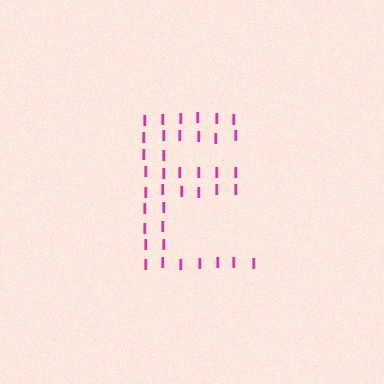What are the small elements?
The small elements are letter I's.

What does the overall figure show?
The overall figure shows the letter E.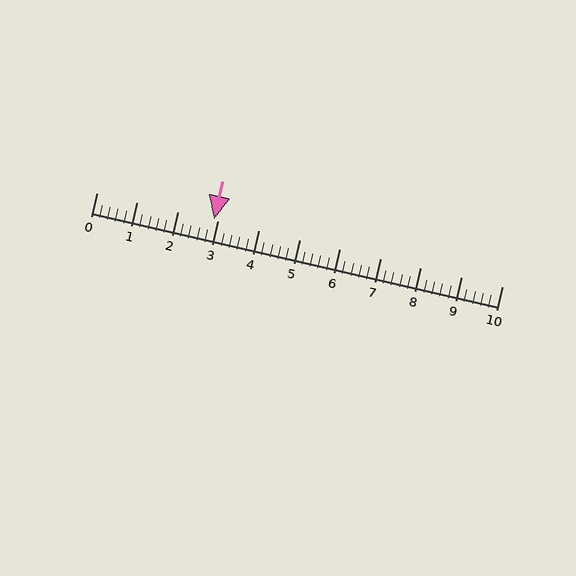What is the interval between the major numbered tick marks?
The major tick marks are spaced 1 units apart.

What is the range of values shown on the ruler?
The ruler shows values from 0 to 10.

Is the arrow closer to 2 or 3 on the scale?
The arrow is closer to 3.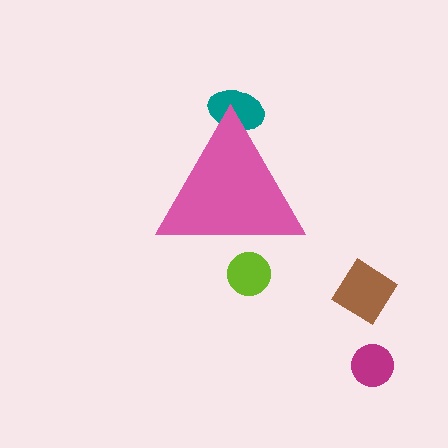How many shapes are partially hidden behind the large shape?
2 shapes are partially hidden.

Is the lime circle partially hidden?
Yes, the lime circle is partially hidden behind the pink triangle.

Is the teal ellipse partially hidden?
Yes, the teal ellipse is partially hidden behind the pink triangle.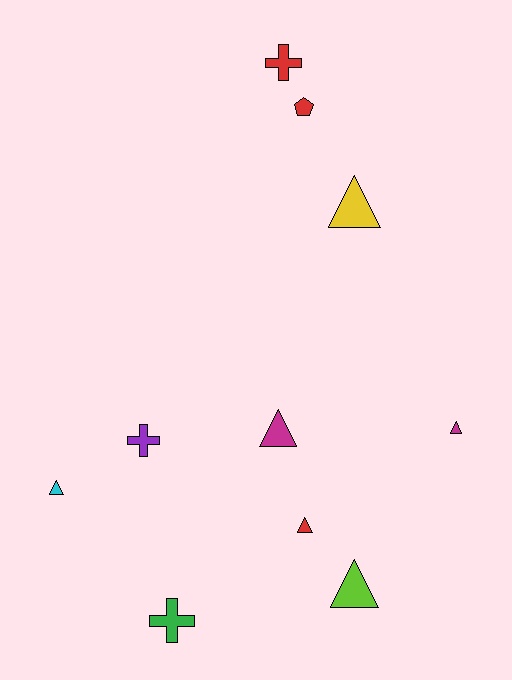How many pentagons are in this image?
There is 1 pentagon.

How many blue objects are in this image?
There are no blue objects.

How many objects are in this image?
There are 10 objects.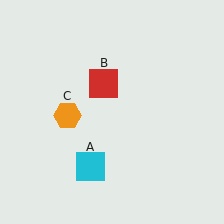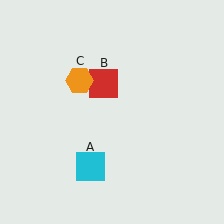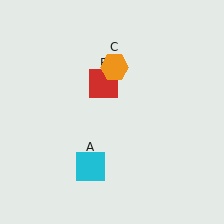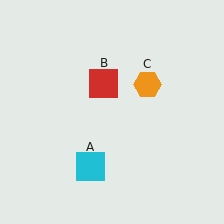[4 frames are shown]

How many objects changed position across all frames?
1 object changed position: orange hexagon (object C).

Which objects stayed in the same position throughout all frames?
Cyan square (object A) and red square (object B) remained stationary.